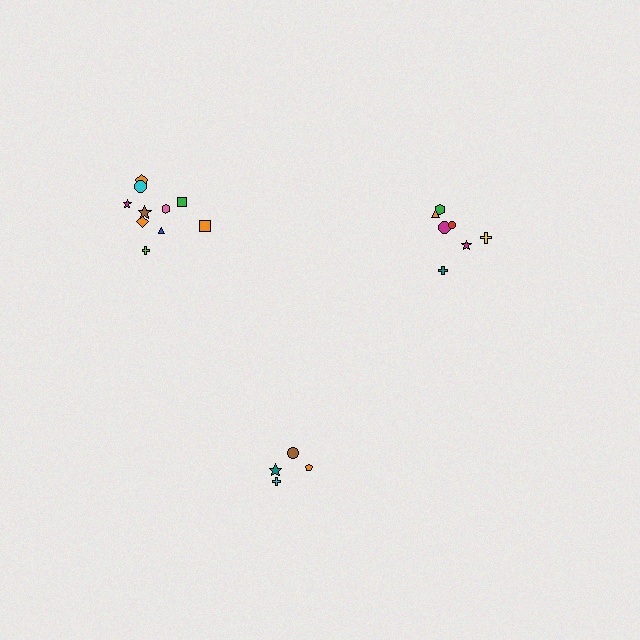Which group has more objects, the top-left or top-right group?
The top-left group.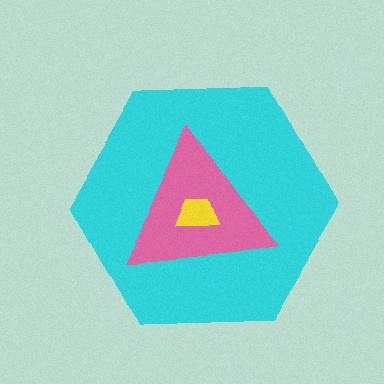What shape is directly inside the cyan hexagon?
The pink triangle.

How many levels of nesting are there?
3.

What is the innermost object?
The yellow trapezoid.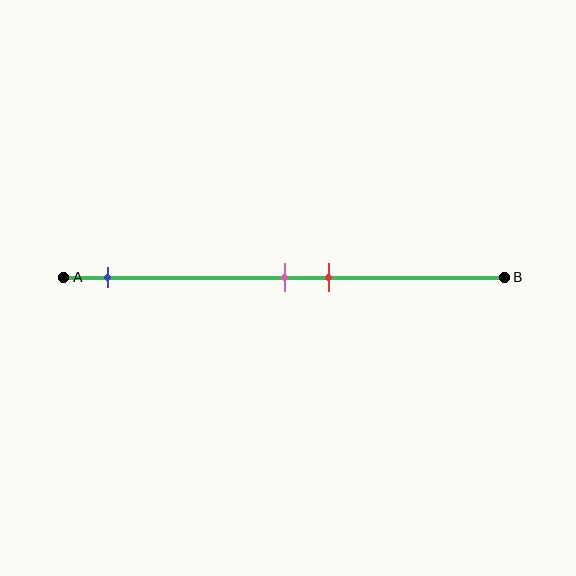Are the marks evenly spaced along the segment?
No, the marks are not evenly spaced.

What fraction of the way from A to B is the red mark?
The red mark is approximately 60% (0.6) of the way from A to B.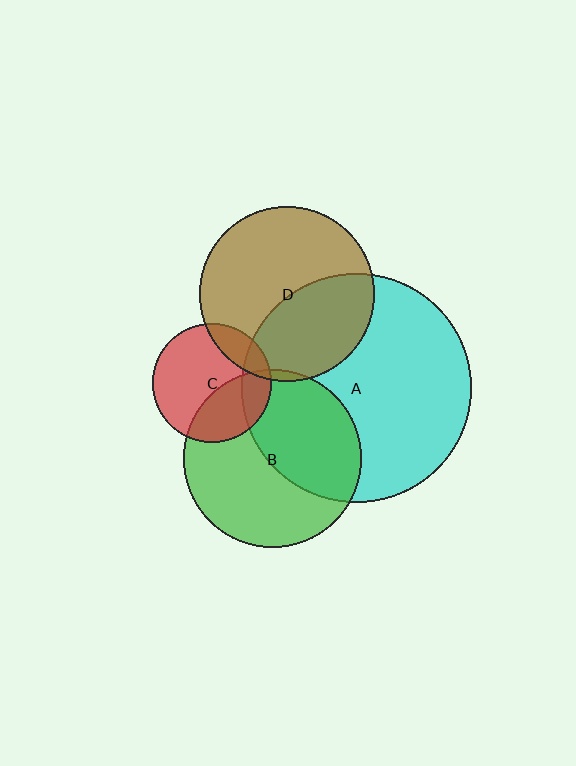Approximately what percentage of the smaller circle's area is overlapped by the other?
Approximately 5%.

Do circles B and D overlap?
Yes.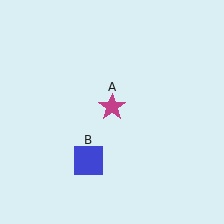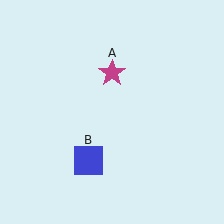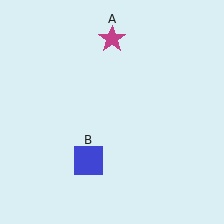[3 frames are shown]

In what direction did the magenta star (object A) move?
The magenta star (object A) moved up.